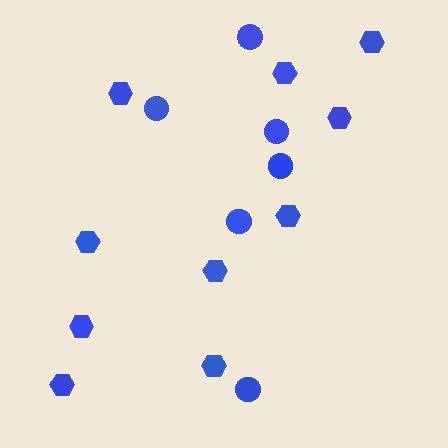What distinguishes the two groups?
There are 2 groups: one group of circles (6) and one group of hexagons (10).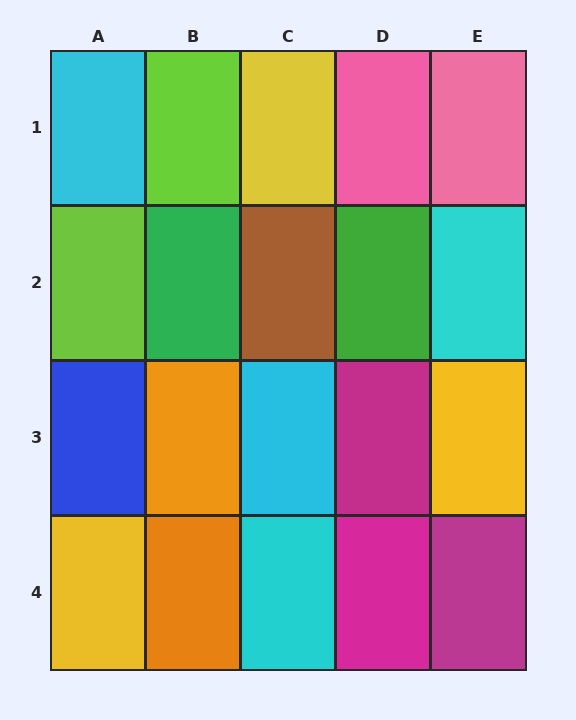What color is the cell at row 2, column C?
Brown.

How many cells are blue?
1 cell is blue.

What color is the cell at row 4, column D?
Magenta.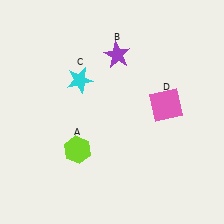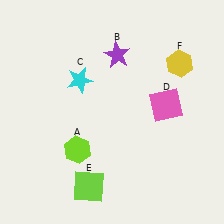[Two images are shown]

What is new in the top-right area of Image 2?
A yellow hexagon (F) was added in the top-right area of Image 2.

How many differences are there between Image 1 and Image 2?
There are 2 differences between the two images.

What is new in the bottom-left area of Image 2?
A lime square (E) was added in the bottom-left area of Image 2.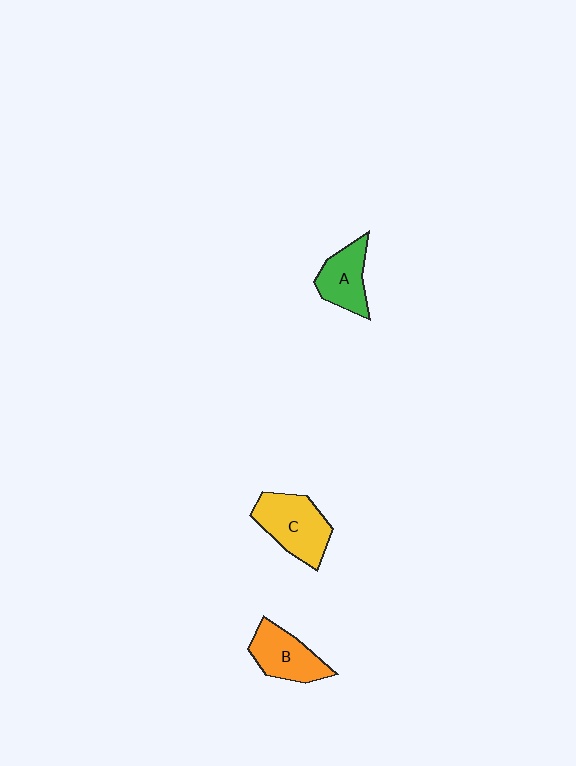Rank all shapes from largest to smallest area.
From largest to smallest: C (yellow), B (orange), A (green).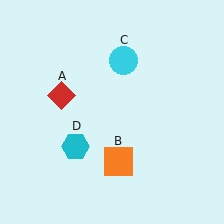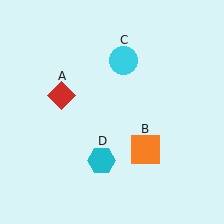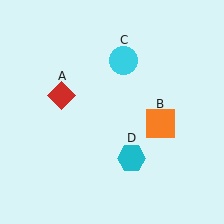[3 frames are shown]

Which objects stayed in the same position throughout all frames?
Red diamond (object A) and cyan circle (object C) remained stationary.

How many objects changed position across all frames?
2 objects changed position: orange square (object B), cyan hexagon (object D).